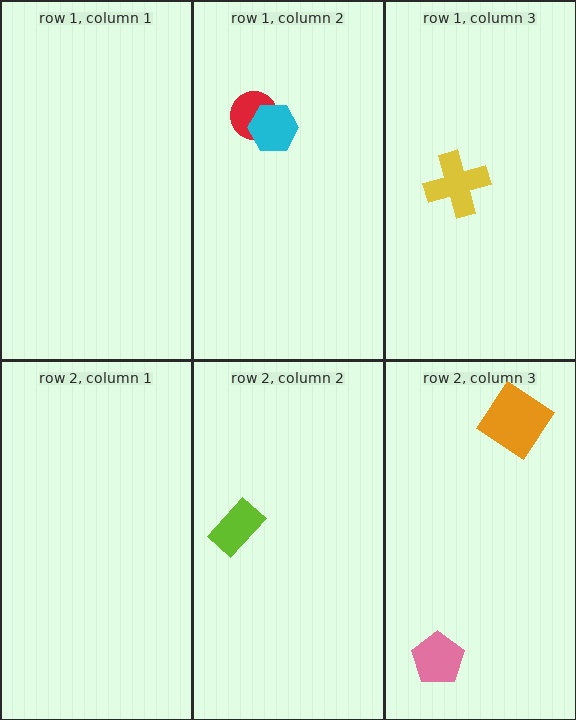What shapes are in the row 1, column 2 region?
The red circle, the cyan hexagon.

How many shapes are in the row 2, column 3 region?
2.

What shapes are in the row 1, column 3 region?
The yellow cross.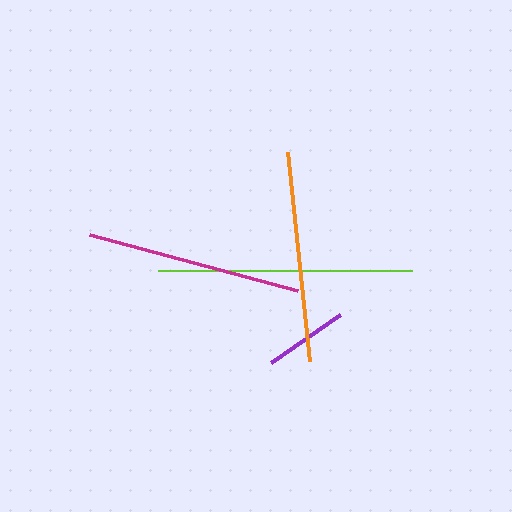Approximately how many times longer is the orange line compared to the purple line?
The orange line is approximately 2.5 times the length of the purple line.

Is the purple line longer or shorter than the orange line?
The orange line is longer than the purple line.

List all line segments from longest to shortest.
From longest to shortest: lime, magenta, orange, purple.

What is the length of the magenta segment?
The magenta segment is approximately 216 pixels long.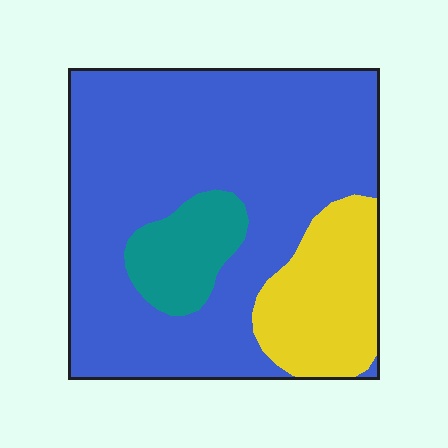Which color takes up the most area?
Blue, at roughly 70%.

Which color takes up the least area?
Teal, at roughly 10%.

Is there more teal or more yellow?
Yellow.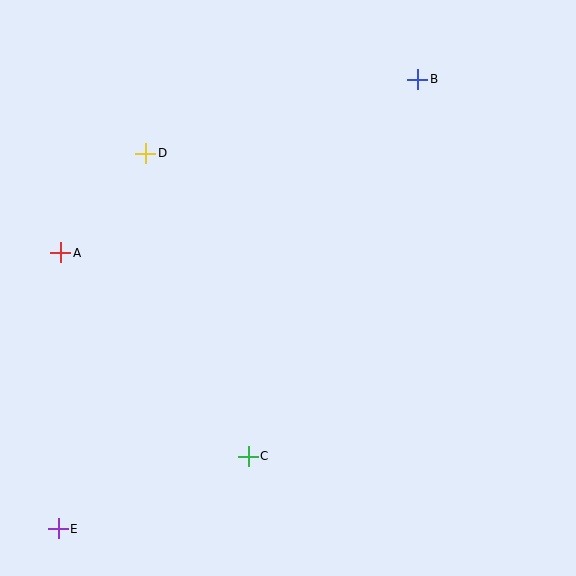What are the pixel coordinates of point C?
Point C is at (248, 456).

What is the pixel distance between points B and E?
The distance between B and E is 576 pixels.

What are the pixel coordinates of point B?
Point B is at (418, 79).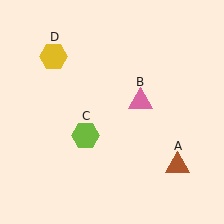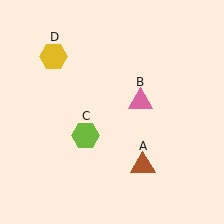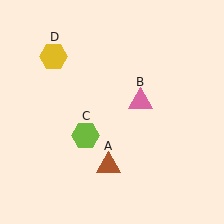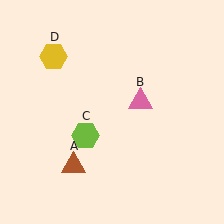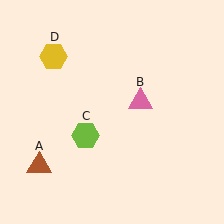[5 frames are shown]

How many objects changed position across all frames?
1 object changed position: brown triangle (object A).